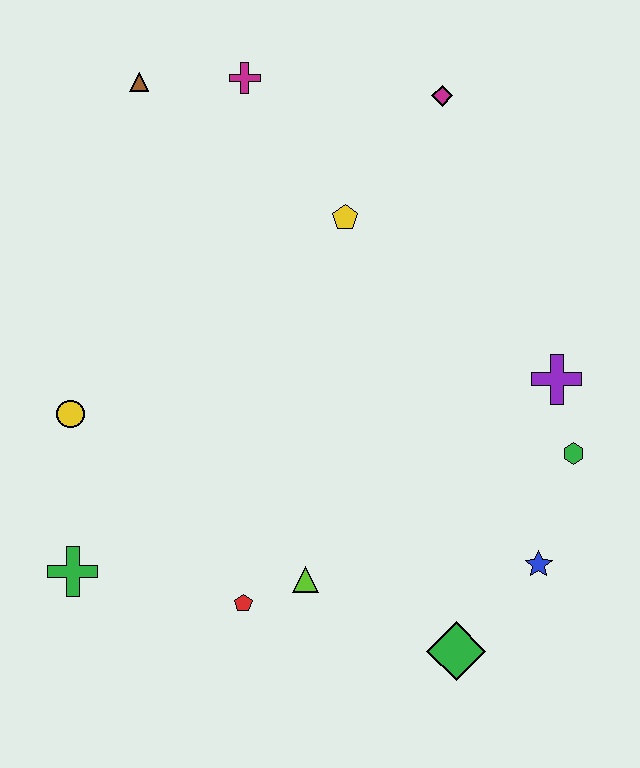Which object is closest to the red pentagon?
The lime triangle is closest to the red pentagon.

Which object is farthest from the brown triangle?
The green diamond is farthest from the brown triangle.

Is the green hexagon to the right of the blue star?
Yes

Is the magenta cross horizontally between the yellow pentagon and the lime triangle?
No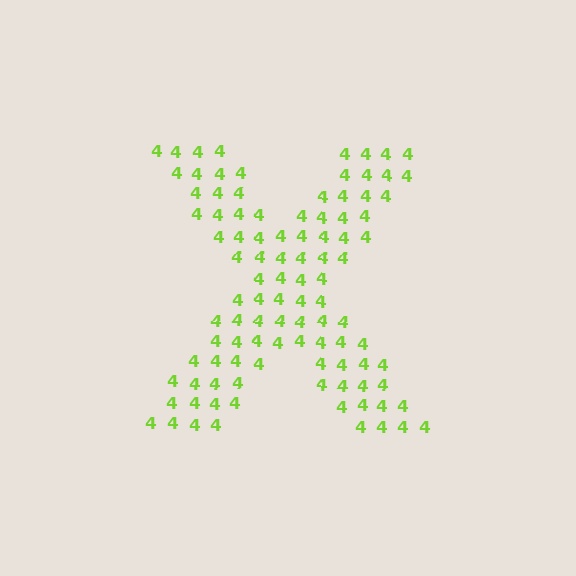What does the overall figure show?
The overall figure shows the letter X.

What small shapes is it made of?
It is made of small digit 4's.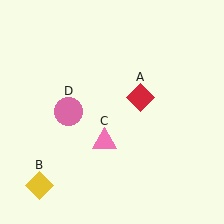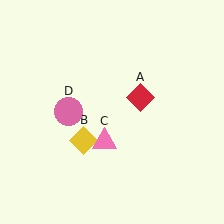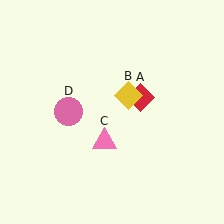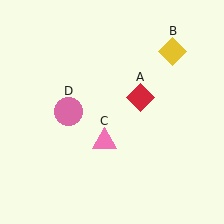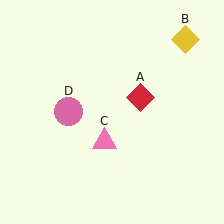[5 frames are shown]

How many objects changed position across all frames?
1 object changed position: yellow diamond (object B).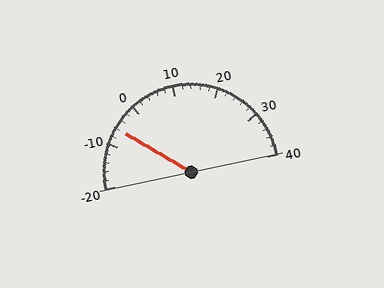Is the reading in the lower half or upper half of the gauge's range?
The reading is in the lower half of the range (-20 to 40).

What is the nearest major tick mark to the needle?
The nearest major tick mark is -10.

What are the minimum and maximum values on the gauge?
The gauge ranges from -20 to 40.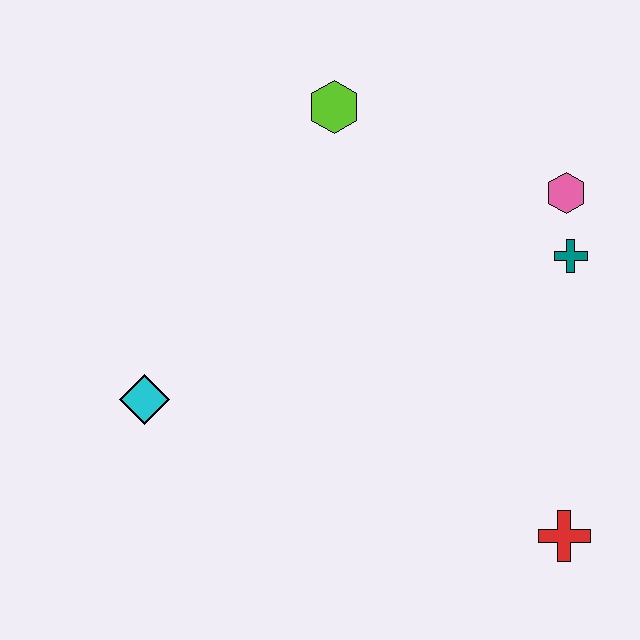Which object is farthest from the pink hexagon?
The cyan diamond is farthest from the pink hexagon.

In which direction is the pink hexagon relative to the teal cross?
The pink hexagon is above the teal cross.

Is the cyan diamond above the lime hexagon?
No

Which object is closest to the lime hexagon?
The pink hexagon is closest to the lime hexagon.